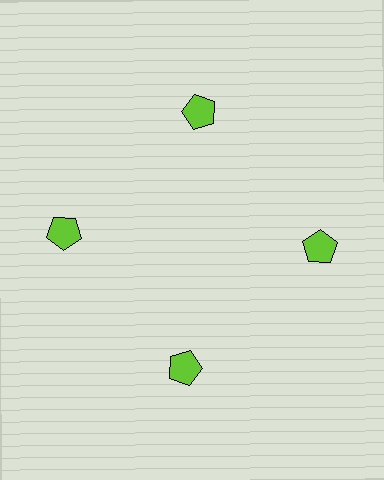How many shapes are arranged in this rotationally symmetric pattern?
There are 4 shapes, arranged in 4 groups of 1.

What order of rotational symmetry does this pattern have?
This pattern has 4-fold rotational symmetry.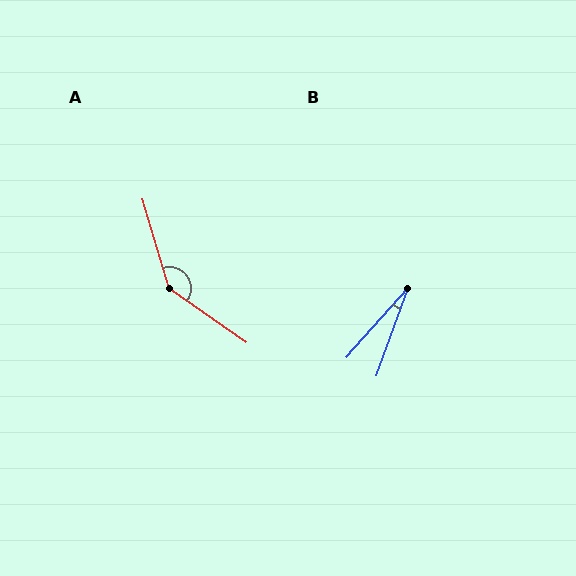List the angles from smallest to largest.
B (22°), A (141°).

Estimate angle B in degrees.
Approximately 22 degrees.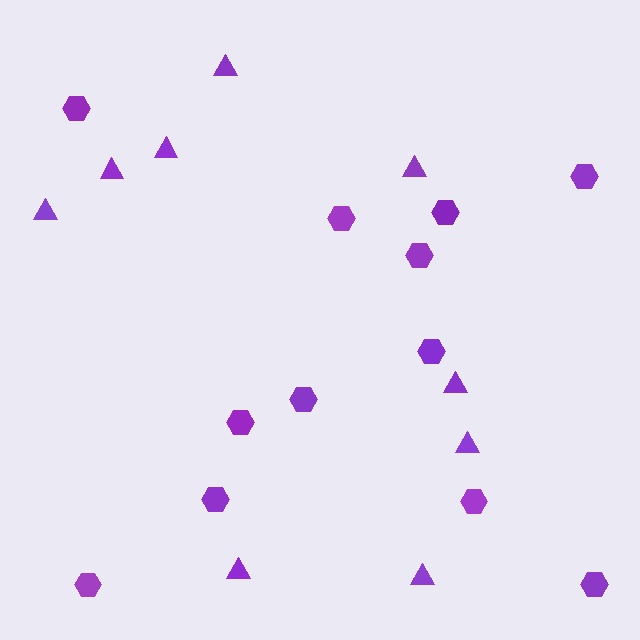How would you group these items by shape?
There are 2 groups: one group of triangles (9) and one group of hexagons (12).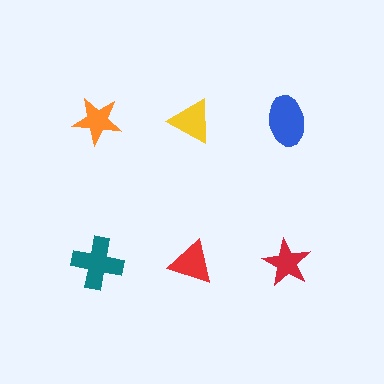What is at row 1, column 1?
An orange star.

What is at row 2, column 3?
A red star.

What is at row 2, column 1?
A teal cross.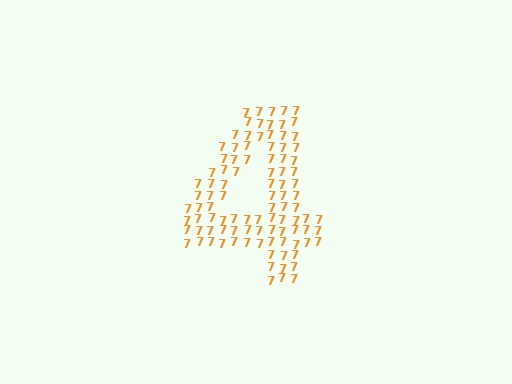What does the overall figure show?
The overall figure shows the digit 4.